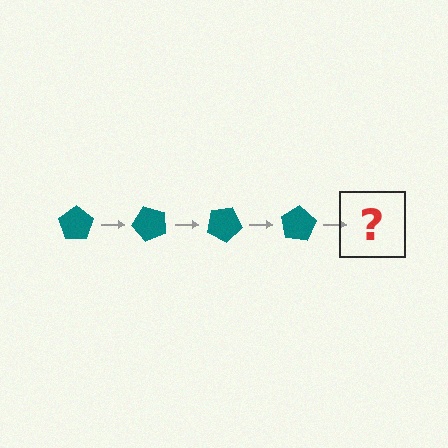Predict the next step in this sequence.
The next step is a teal pentagon rotated 200 degrees.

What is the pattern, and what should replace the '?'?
The pattern is that the pentagon rotates 50 degrees each step. The '?' should be a teal pentagon rotated 200 degrees.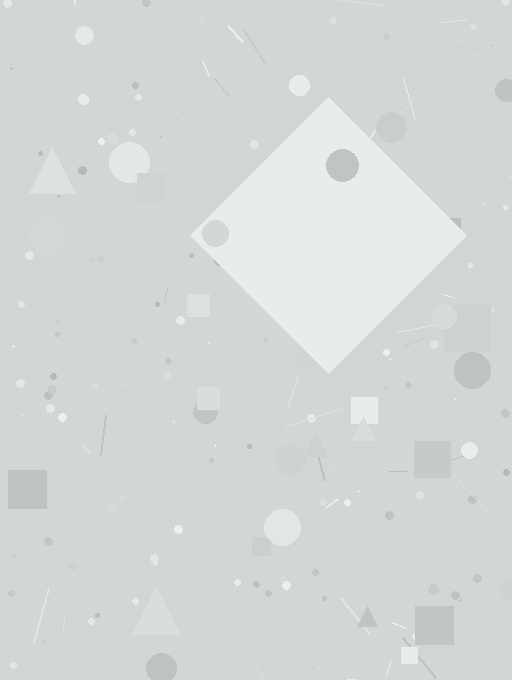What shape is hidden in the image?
A diamond is hidden in the image.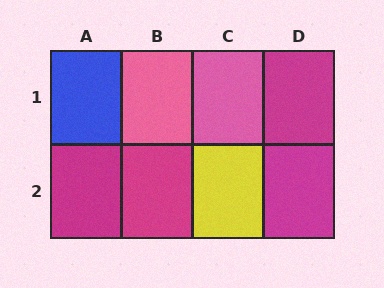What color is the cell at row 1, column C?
Pink.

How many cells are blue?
1 cell is blue.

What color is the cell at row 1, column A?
Blue.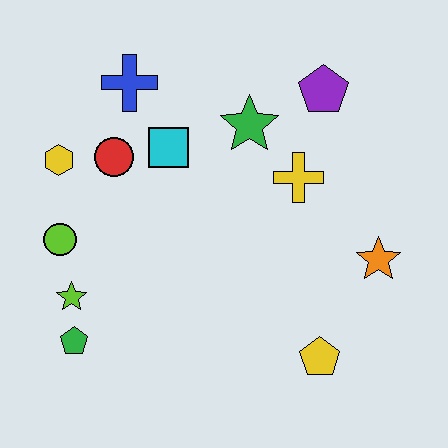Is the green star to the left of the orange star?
Yes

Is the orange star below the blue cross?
Yes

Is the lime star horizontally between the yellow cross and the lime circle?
Yes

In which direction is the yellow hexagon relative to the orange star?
The yellow hexagon is to the left of the orange star.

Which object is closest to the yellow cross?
The green star is closest to the yellow cross.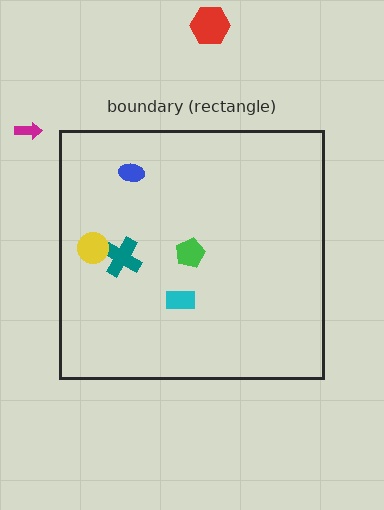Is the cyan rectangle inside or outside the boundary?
Inside.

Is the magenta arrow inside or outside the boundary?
Outside.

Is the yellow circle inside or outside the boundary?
Inside.